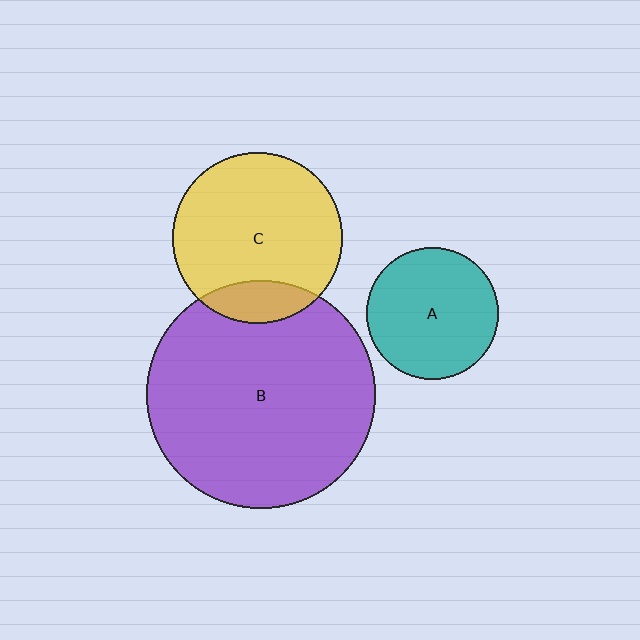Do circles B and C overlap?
Yes.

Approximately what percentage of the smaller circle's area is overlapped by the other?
Approximately 15%.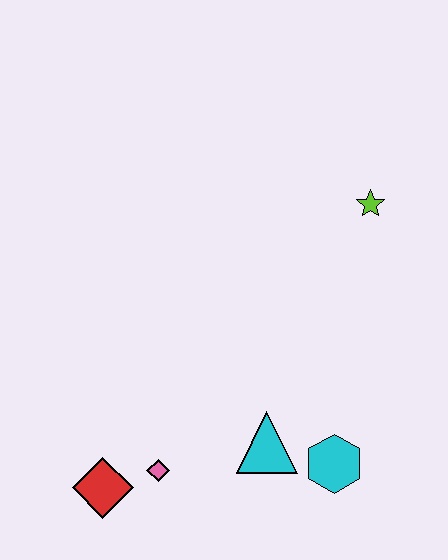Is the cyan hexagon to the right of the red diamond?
Yes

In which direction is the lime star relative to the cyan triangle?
The lime star is above the cyan triangle.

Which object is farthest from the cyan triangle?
The lime star is farthest from the cyan triangle.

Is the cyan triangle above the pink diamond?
Yes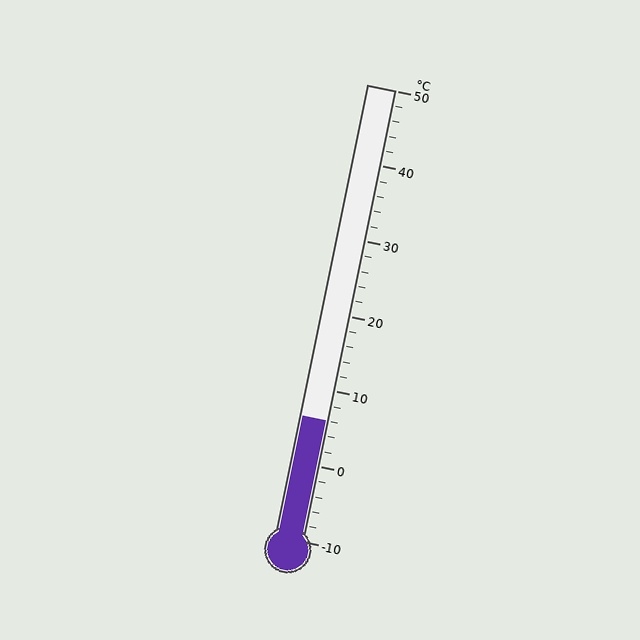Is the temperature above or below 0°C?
The temperature is above 0°C.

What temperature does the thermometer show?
The thermometer shows approximately 6°C.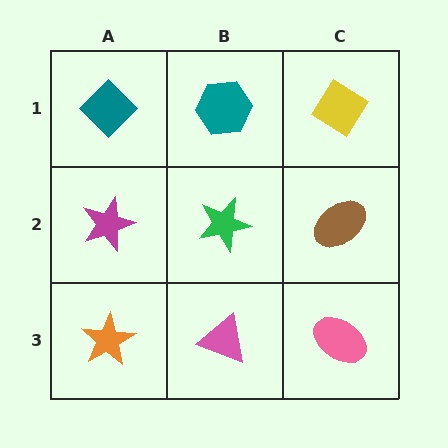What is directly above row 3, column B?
A green star.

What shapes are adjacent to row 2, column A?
A teal diamond (row 1, column A), an orange star (row 3, column A), a green star (row 2, column B).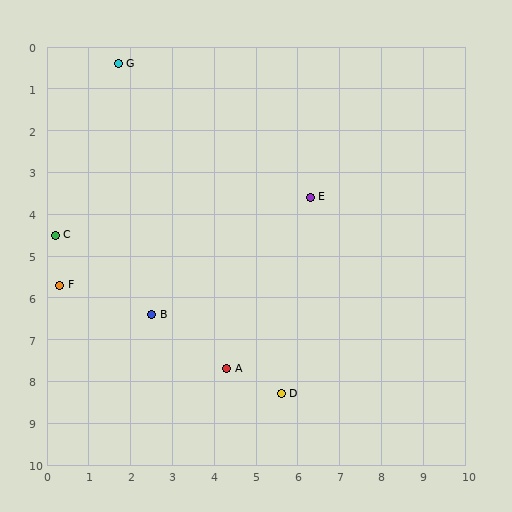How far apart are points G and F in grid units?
Points G and F are about 5.5 grid units apart.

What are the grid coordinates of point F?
Point F is at approximately (0.3, 5.7).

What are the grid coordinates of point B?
Point B is at approximately (2.5, 6.4).